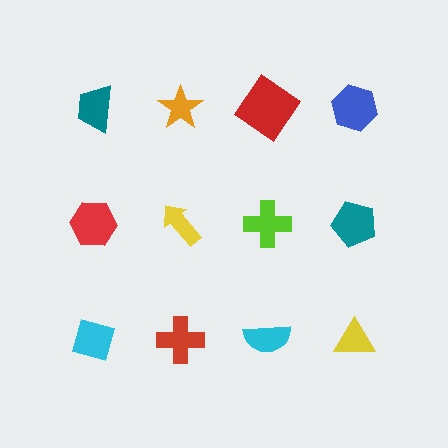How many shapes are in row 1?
4 shapes.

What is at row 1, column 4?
A blue hexagon.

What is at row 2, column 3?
A lime cross.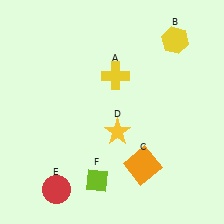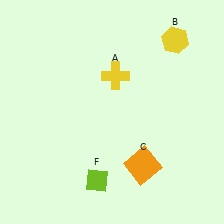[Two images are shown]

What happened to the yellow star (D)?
The yellow star (D) was removed in Image 2. It was in the bottom-right area of Image 1.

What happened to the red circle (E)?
The red circle (E) was removed in Image 2. It was in the bottom-left area of Image 1.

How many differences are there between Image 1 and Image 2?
There are 2 differences between the two images.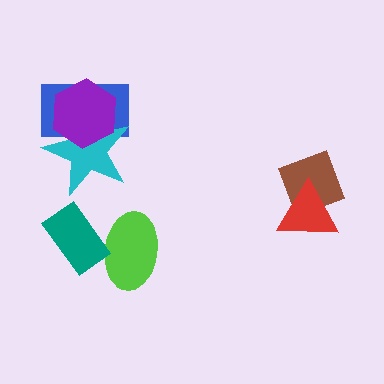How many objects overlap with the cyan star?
2 objects overlap with the cyan star.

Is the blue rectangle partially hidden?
Yes, it is partially covered by another shape.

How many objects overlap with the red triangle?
1 object overlaps with the red triangle.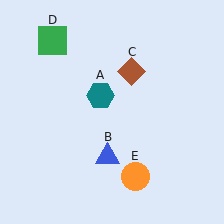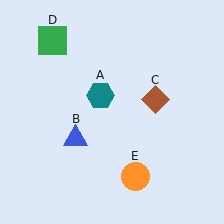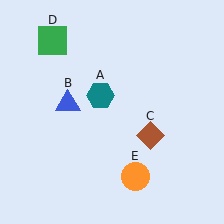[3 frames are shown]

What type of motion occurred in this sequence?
The blue triangle (object B), brown diamond (object C) rotated clockwise around the center of the scene.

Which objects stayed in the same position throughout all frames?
Teal hexagon (object A) and green square (object D) and orange circle (object E) remained stationary.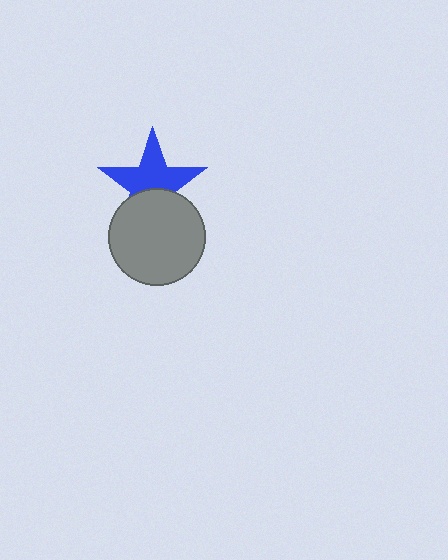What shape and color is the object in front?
The object in front is a gray circle.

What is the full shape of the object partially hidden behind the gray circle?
The partially hidden object is a blue star.